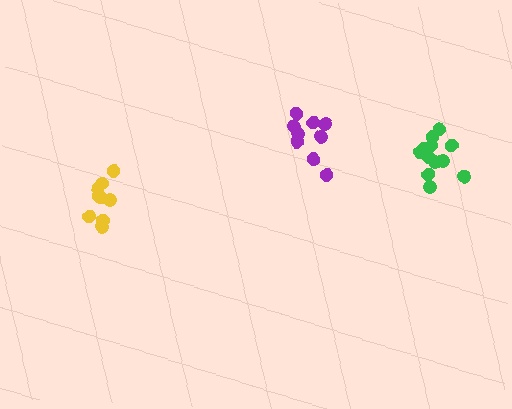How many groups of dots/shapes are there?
There are 3 groups.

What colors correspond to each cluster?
The clusters are colored: purple, green, yellow.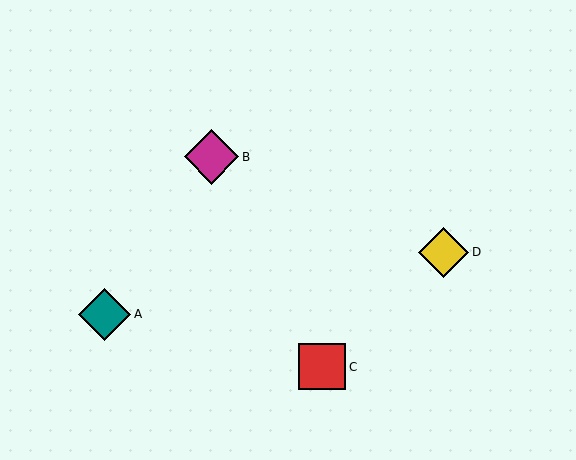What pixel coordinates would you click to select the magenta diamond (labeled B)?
Click at (212, 157) to select the magenta diamond B.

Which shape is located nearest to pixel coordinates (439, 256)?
The yellow diamond (labeled D) at (444, 252) is nearest to that location.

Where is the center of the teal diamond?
The center of the teal diamond is at (105, 314).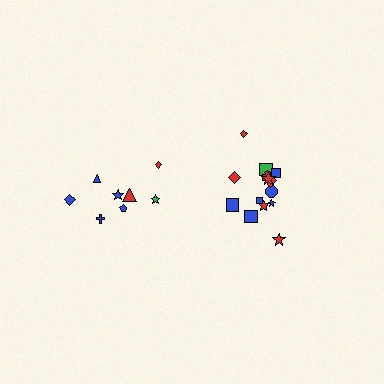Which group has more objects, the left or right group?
The right group.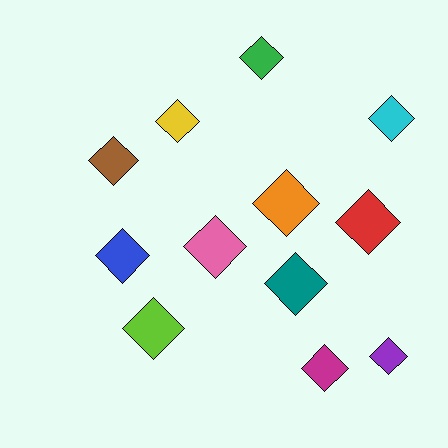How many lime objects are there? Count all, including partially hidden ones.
There is 1 lime object.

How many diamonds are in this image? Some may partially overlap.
There are 12 diamonds.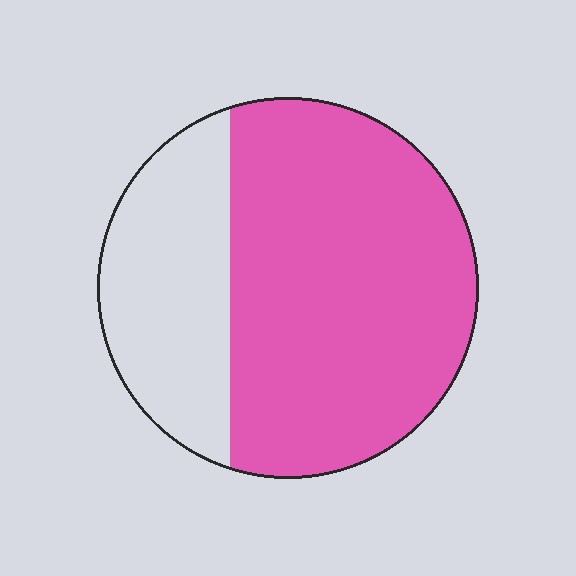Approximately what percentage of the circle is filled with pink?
Approximately 70%.